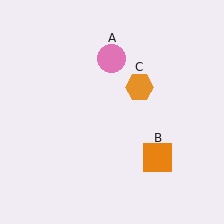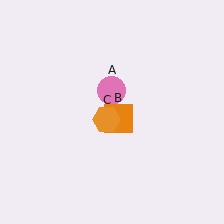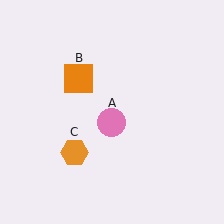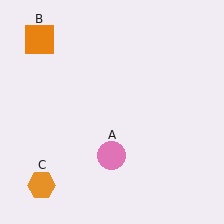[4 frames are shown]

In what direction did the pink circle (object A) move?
The pink circle (object A) moved down.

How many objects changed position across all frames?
3 objects changed position: pink circle (object A), orange square (object B), orange hexagon (object C).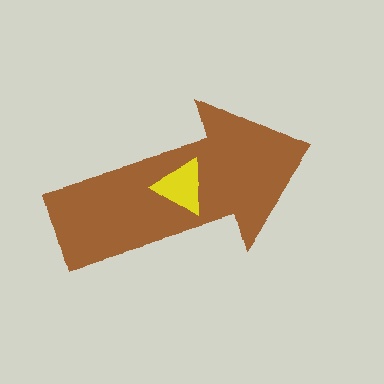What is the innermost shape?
The yellow triangle.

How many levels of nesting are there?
2.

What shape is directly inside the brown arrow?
The yellow triangle.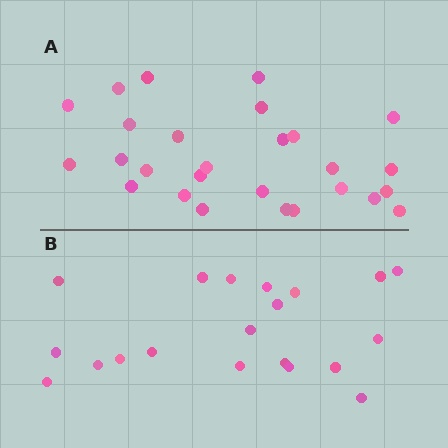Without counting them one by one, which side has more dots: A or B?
Region A (the top region) has more dots.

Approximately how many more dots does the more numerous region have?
Region A has roughly 8 or so more dots than region B.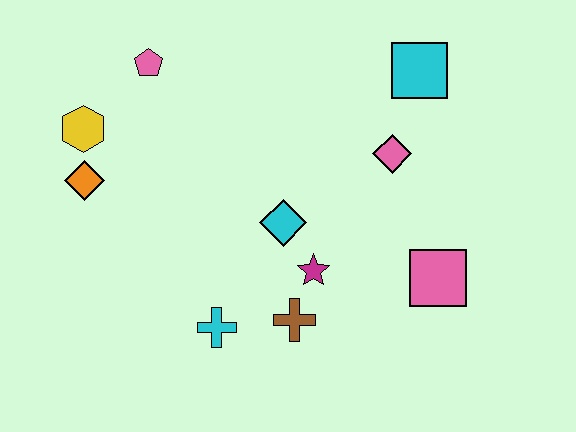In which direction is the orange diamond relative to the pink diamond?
The orange diamond is to the left of the pink diamond.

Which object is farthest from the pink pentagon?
The pink square is farthest from the pink pentagon.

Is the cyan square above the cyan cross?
Yes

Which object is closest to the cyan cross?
The brown cross is closest to the cyan cross.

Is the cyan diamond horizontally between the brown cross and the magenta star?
No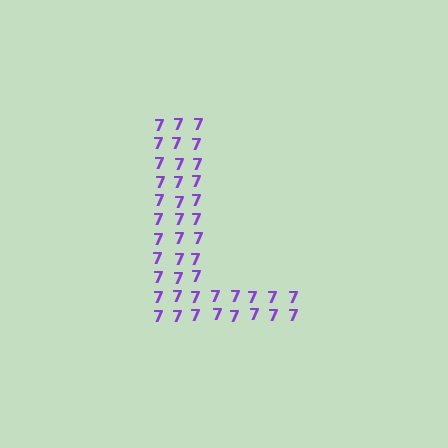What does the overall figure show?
The overall figure shows the letter L.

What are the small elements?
The small elements are digit 7's.